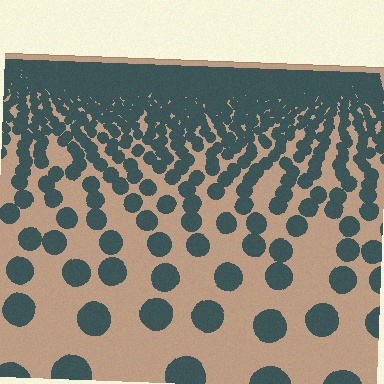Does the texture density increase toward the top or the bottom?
Density increases toward the top.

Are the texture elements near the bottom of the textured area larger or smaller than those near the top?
Larger. Near the bottom, elements are closer to the viewer and appear at a bigger on-screen size.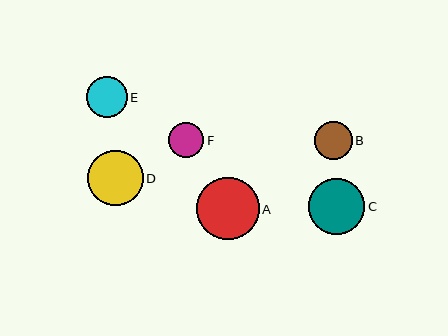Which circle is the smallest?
Circle F is the smallest with a size of approximately 35 pixels.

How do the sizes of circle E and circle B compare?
Circle E and circle B are approximately the same size.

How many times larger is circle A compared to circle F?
Circle A is approximately 1.8 times the size of circle F.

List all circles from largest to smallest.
From largest to smallest: A, C, D, E, B, F.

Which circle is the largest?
Circle A is the largest with a size of approximately 62 pixels.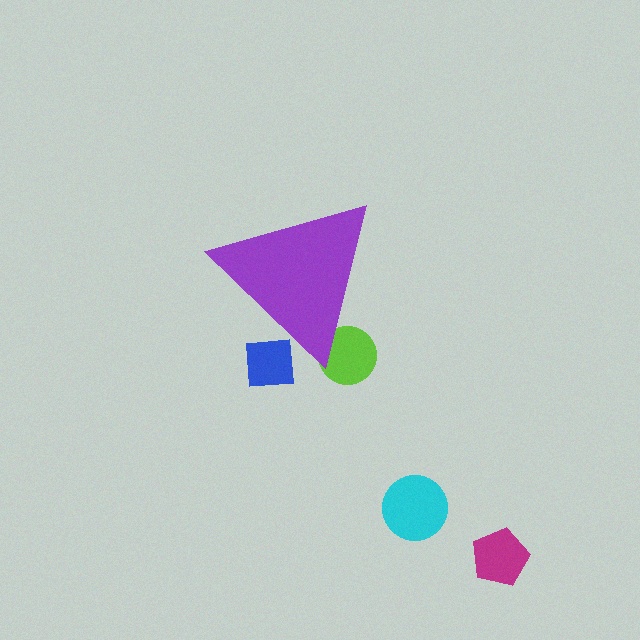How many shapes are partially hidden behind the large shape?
2 shapes are partially hidden.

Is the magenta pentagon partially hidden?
No, the magenta pentagon is fully visible.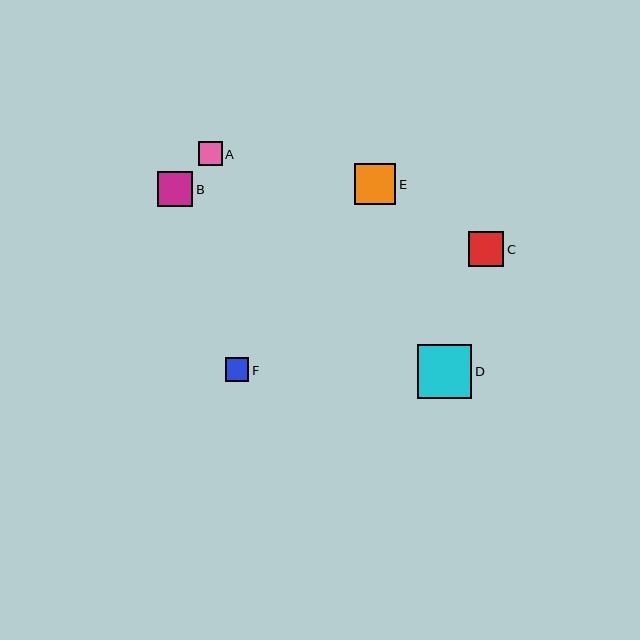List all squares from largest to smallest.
From largest to smallest: D, E, C, B, F, A.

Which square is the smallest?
Square A is the smallest with a size of approximately 23 pixels.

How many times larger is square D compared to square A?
Square D is approximately 2.3 times the size of square A.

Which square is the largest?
Square D is the largest with a size of approximately 54 pixels.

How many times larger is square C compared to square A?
Square C is approximately 1.5 times the size of square A.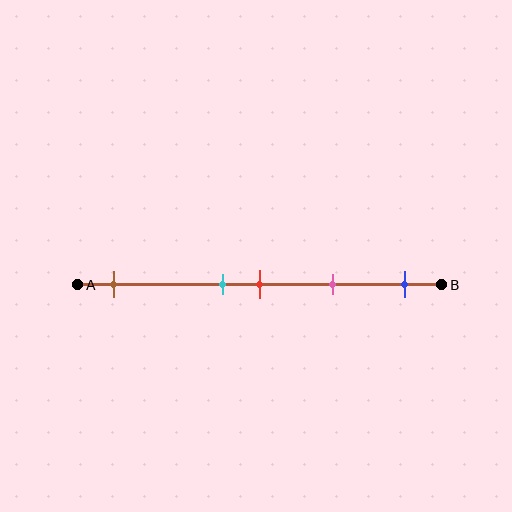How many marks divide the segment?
There are 5 marks dividing the segment.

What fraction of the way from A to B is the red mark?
The red mark is approximately 50% (0.5) of the way from A to B.